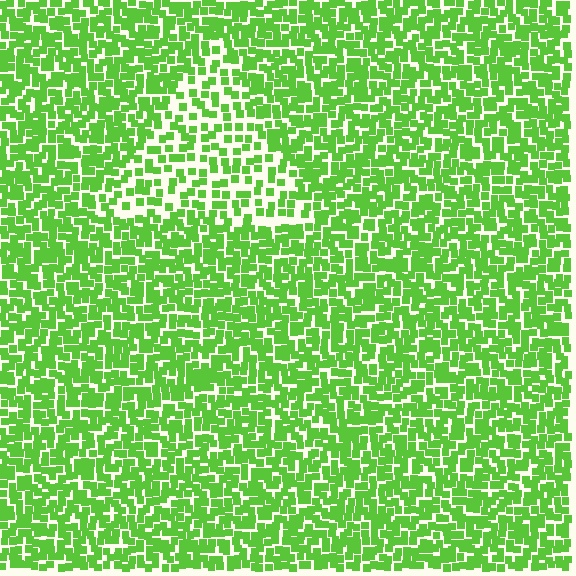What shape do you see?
I see a triangle.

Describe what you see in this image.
The image contains small lime elements arranged at two different densities. A triangle-shaped region is visible where the elements are less densely packed than the surrounding area.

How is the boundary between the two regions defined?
The boundary is defined by a change in element density (approximately 1.9x ratio). All elements are the same color, size, and shape.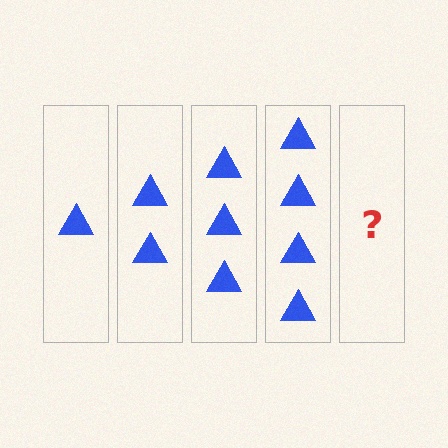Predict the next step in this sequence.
The next step is 5 triangles.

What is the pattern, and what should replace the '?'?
The pattern is that each step adds one more triangle. The '?' should be 5 triangles.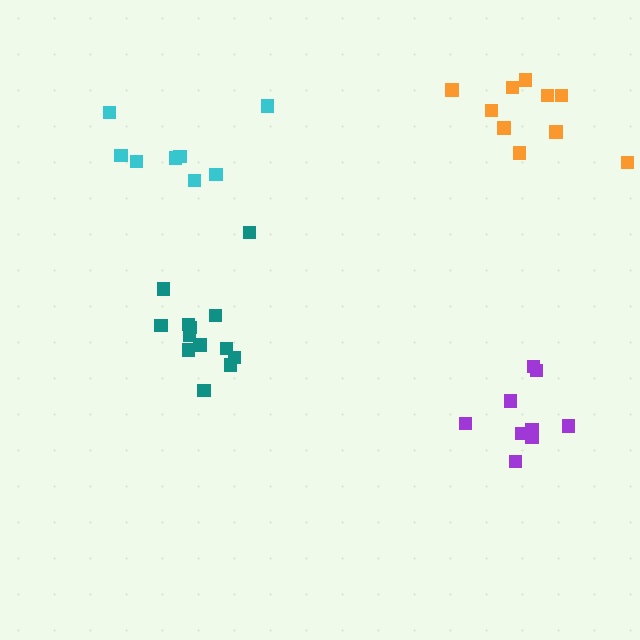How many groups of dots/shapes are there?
There are 4 groups.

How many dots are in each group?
Group 1: 13 dots, Group 2: 8 dots, Group 3: 9 dots, Group 4: 10 dots (40 total).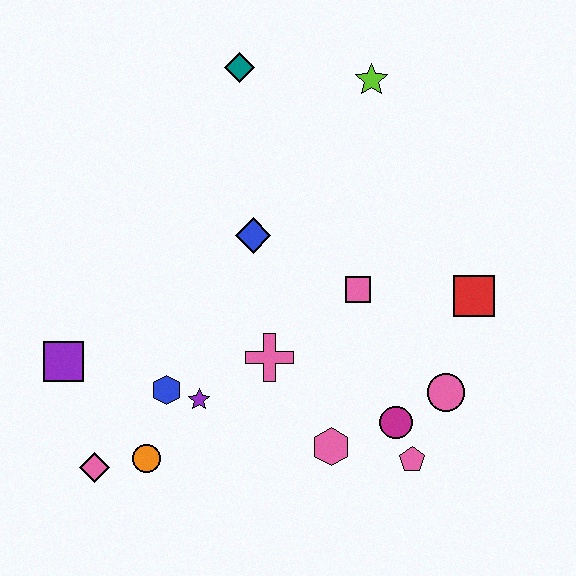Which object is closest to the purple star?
The blue hexagon is closest to the purple star.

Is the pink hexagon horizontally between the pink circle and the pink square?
No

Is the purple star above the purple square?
No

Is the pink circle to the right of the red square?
No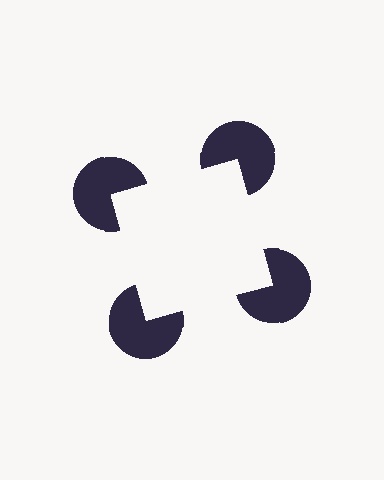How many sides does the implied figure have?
4 sides.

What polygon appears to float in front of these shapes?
An illusory square — its edges are inferred from the aligned wedge cuts in the pac-man discs, not physically drawn.